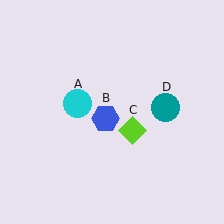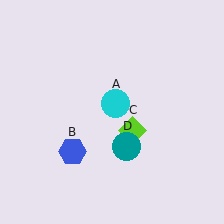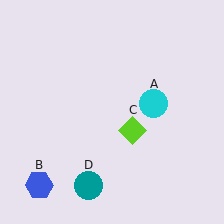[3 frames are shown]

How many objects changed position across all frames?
3 objects changed position: cyan circle (object A), blue hexagon (object B), teal circle (object D).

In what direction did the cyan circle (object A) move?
The cyan circle (object A) moved right.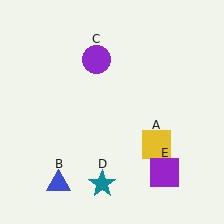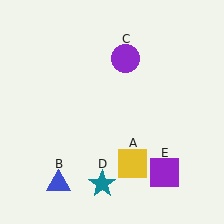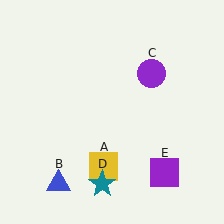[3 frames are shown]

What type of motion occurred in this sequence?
The yellow square (object A), purple circle (object C) rotated clockwise around the center of the scene.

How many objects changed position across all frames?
2 objects changed position: yellow square (object A), purple circle (object C).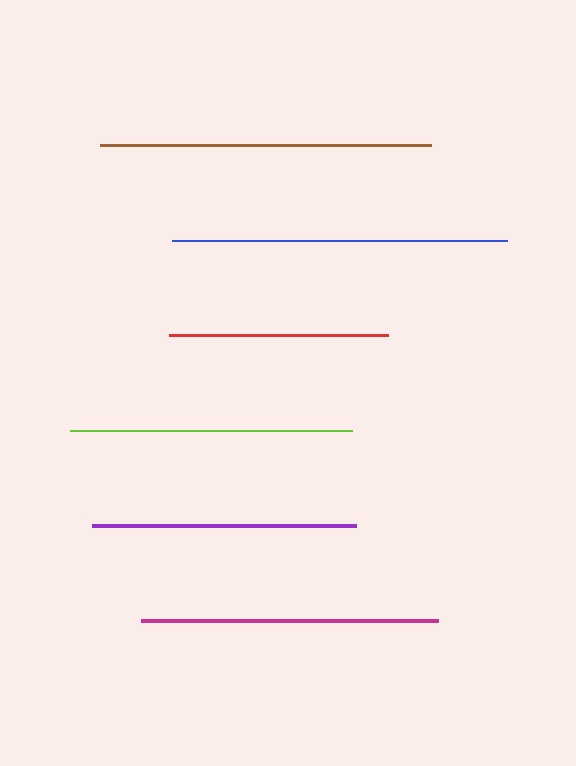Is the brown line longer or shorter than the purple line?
The brown line is longer than the purple line.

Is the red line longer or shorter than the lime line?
The lime line is longer than the red line.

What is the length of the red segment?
The red segment is approximately 218 pixels long.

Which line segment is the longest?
The blue line is the longest at approximately 335 pixels.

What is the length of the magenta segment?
The magenta segment is approximately 297 pixels long.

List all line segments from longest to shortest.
From longest to shortest: blue, brown, magenta, lime, purple, red.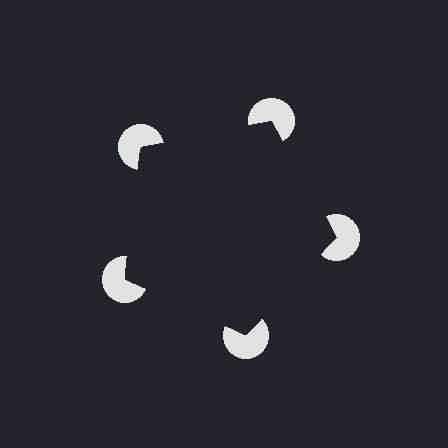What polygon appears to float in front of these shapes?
An illusory pentagon — its edges are inferred from the aligned wedge cuts in the pac-man discs, not physically drawn.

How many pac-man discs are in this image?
There are 5 — one at each vertex of the illusory pentagon.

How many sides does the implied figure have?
5 sides.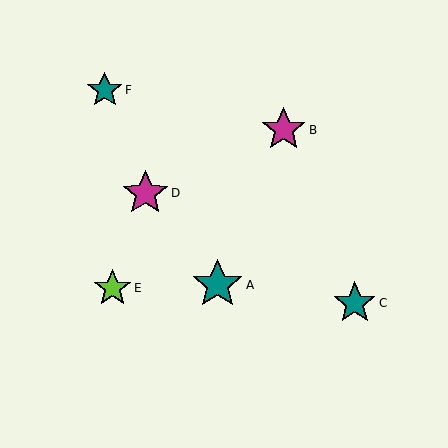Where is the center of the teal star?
The center of the teal star is at (217, 285).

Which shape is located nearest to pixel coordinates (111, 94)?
The teal star (labeled F) at (105, 90) is nearest to that location.